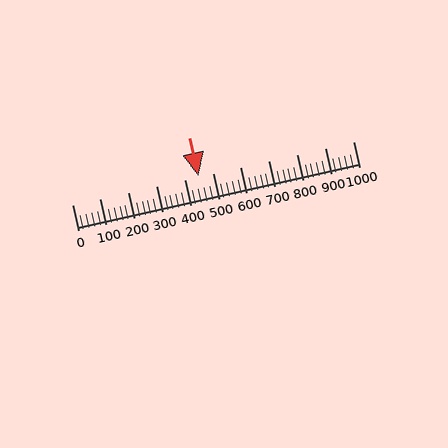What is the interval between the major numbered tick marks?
The major tick marks are spaced 100 units apart.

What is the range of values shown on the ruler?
The ruler shows values from 0 to 1000.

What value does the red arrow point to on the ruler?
The red arrow points to approximately 448.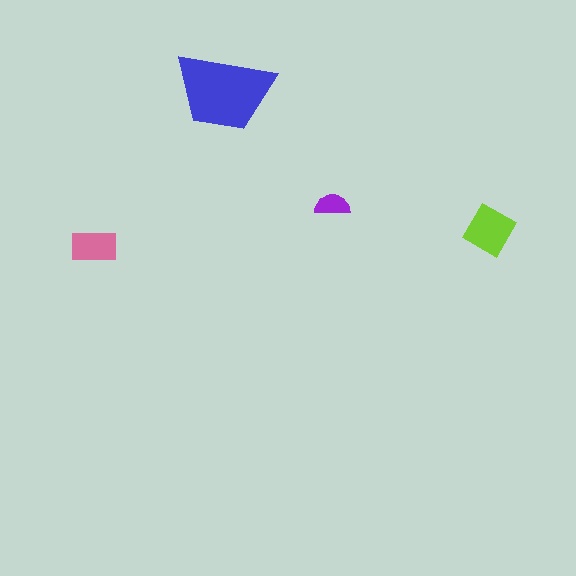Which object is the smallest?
The purple semicircle.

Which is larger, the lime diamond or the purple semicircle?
The lime diamond.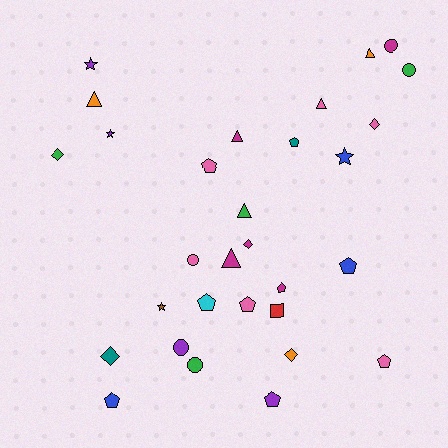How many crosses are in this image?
There are no crosses.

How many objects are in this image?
There are 30 objects.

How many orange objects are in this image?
There are 3 orange objects.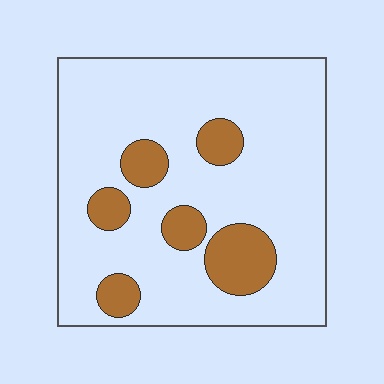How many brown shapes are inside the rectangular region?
6.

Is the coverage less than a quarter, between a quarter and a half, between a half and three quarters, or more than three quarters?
Less than a quarter.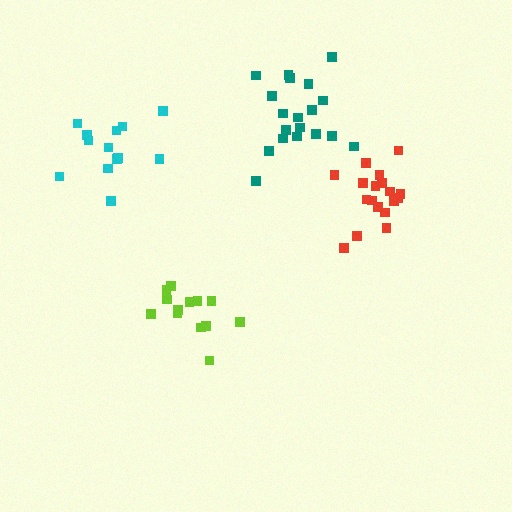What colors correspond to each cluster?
The clusters are colored: teal, lime, red, cyan.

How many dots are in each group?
Group 1: 19 dots, Group 2: 13 dots, Group 3: 18 dots, Group 4: 13 dots (63 total).